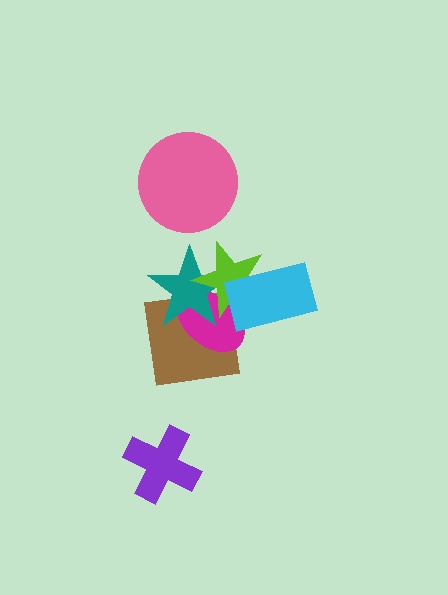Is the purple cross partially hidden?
No, no other shape covers it.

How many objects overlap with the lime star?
4 objects overlap with the lime star.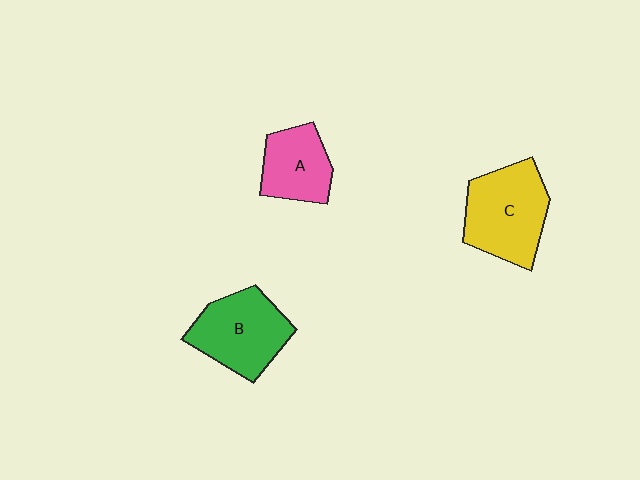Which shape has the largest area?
Shape C (yellow).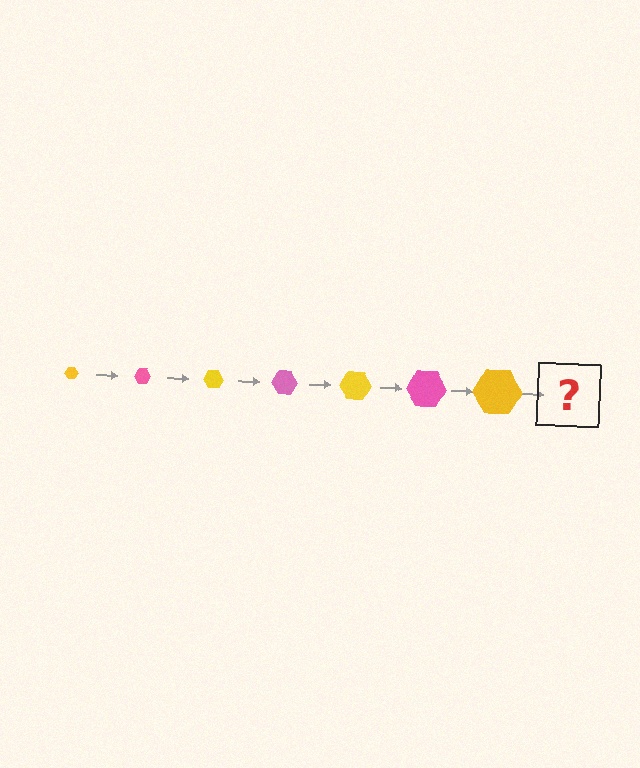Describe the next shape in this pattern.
It should be a pink hexagon, larger than the previous one.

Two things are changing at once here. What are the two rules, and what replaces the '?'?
The two rules are that the hexagon grows larger each step and the color cycles through yellow and pink. The '?' should be a pink hexagon, larger than the previous one.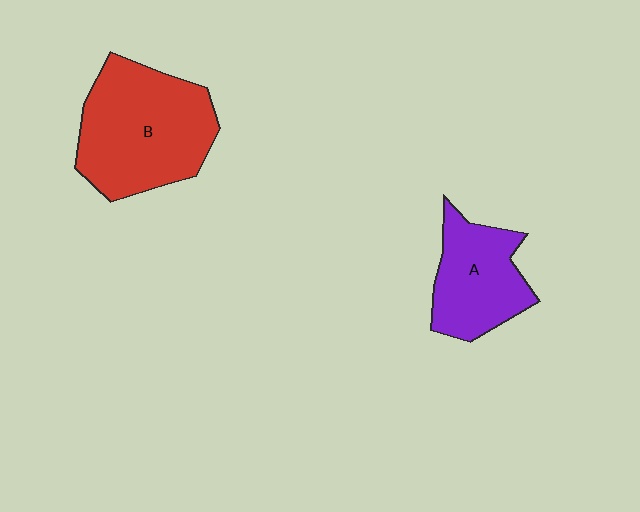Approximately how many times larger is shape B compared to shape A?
Approximately 1.6 times.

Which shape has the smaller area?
Shape A (purple).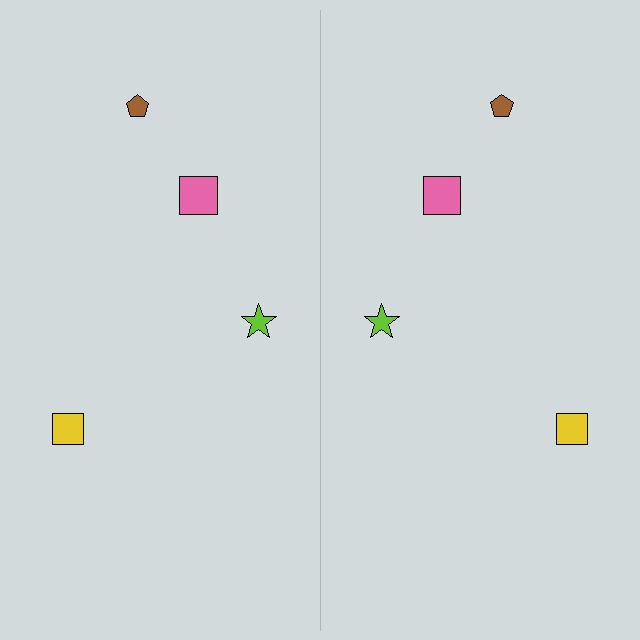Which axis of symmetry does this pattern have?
The pattern has a vertical axis of symmetry running through the center of the image.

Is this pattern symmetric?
Yes, this pattern has bilateral (reflection) symmetry.